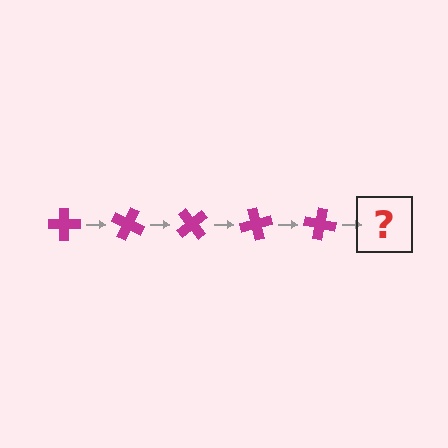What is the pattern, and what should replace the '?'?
The pattern is that the cross rotates 25 degrees each step. The '?' should be a magenta cross rotated 125 degrees.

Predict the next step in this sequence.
The next step is a magenta cross rotated 125 degrees.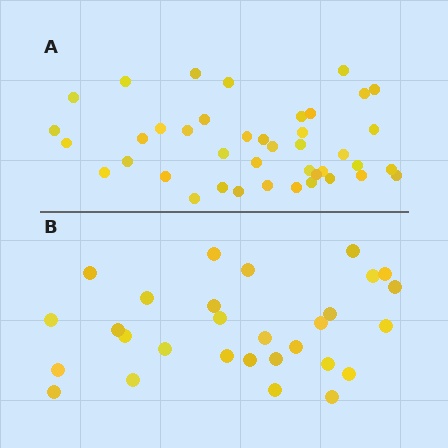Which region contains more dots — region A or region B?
Region A (the top region) has more dots.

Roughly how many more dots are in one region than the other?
Region A has roughly 12 or so more dots than region B.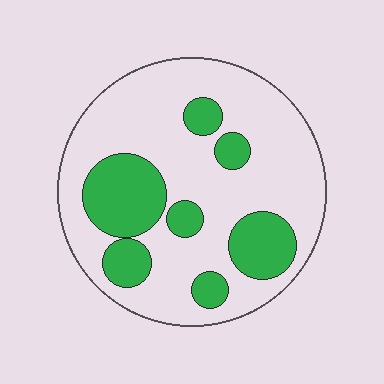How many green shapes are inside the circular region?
7.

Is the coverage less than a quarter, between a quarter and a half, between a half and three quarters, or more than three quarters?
Between a quarter and a half.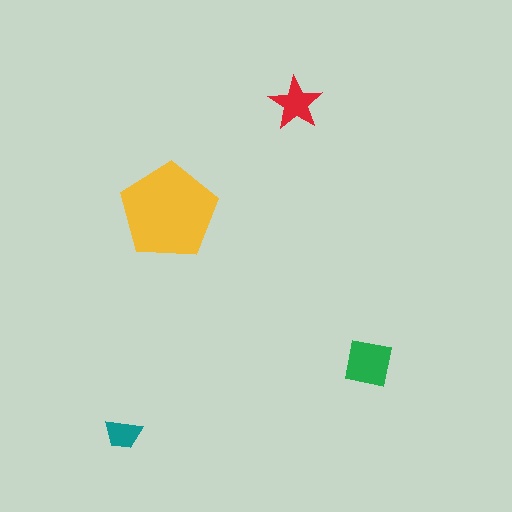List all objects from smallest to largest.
The teal trapezoid, the red star, the green square, the yellow pentagon.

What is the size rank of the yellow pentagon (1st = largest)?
1st.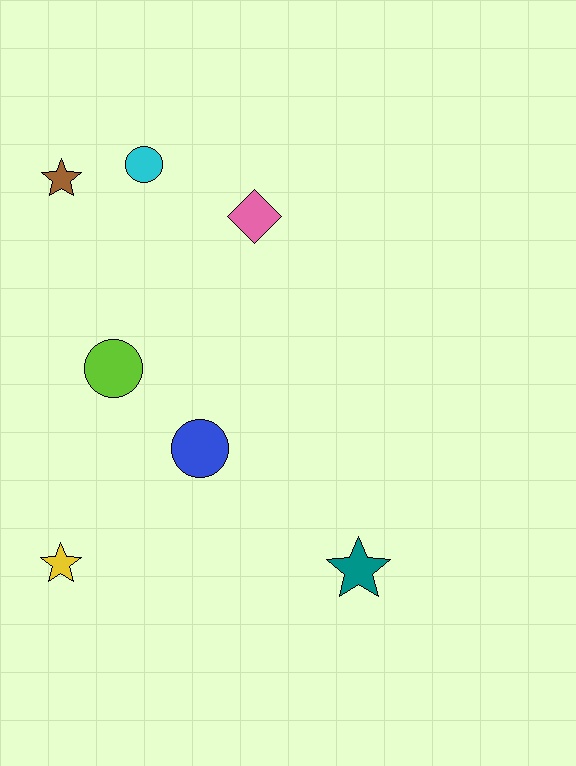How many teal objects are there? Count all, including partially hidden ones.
There is 1 teal object.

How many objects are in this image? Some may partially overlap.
There are 7 objects.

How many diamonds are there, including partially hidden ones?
There is 1 diamond.